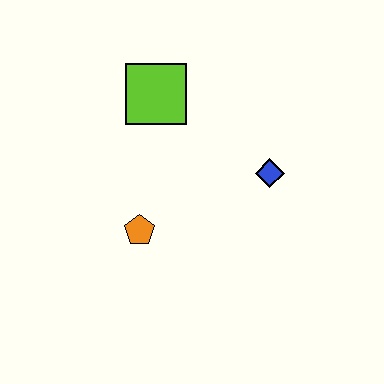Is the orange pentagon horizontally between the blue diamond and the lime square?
No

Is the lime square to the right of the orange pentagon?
Yes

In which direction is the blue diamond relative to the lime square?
The blue diamond is to the right of the lime square.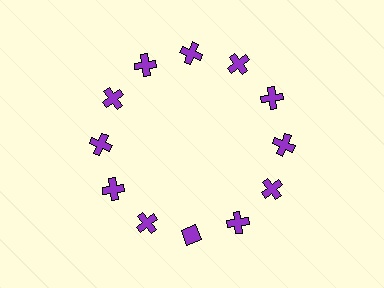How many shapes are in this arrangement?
There are 12 shapes arranged in a ring pattern.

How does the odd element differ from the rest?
It has a different shape: diamond instead of cross.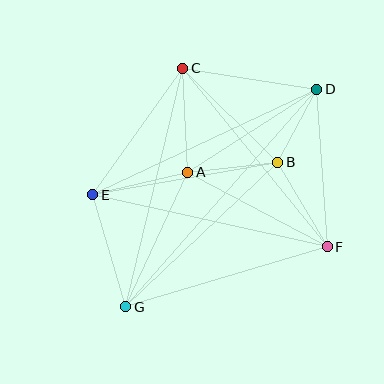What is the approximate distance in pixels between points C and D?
The distance between C and D is approximately 135 pixels.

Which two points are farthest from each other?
Points D and G are farthest from each other.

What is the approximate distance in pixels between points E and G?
The distance between E and G is approximately 117 pixels.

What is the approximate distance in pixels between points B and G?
The distance between B and G is approximately 210 pixels.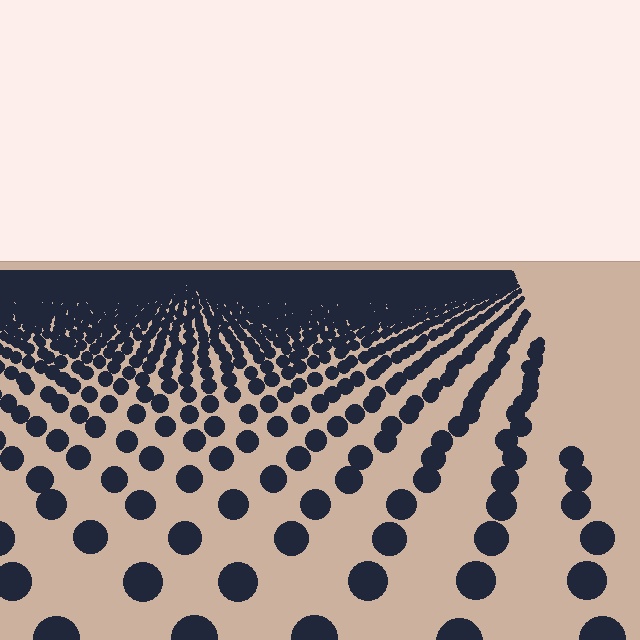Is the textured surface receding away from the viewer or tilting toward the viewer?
The surface is receding away from the viewer. Texture elements get smaller and denser toward the top.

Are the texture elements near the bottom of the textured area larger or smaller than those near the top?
Larger. Near the bottom, elements are closer to the viewer and appear at a bigger on-screen size.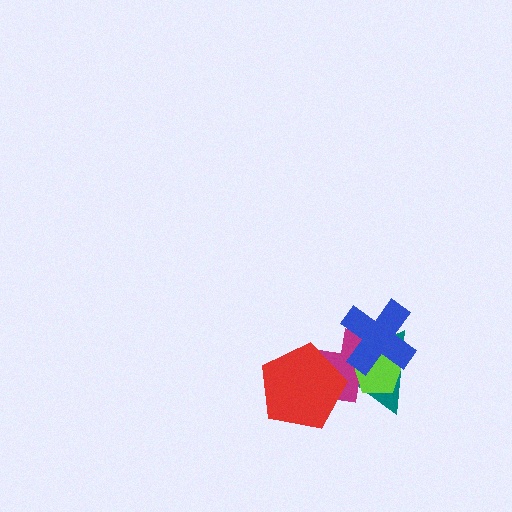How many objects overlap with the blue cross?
3 objects overlap with the blue cross.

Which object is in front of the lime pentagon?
The blue cross is in front of the lime pentagon.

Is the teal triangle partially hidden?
Yes, it is partially covered by another shape.